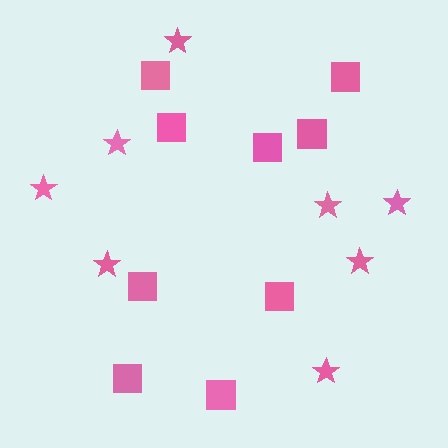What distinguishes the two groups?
There are 2 groups: one group of stars (8) and one group of squares (9).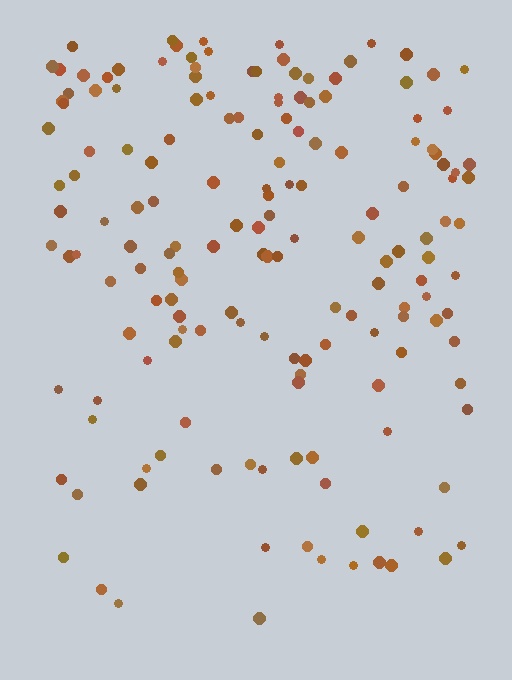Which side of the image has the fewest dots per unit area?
The bottom.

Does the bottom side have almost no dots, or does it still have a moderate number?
Still a moderate number, just noticeably fewer than the top.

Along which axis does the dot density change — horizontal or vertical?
Vertical.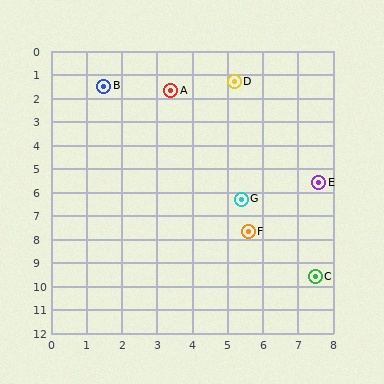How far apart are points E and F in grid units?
Points E and F are about 2.9 grid units apart.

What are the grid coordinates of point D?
Point D is at approximately (5.2, 1.3).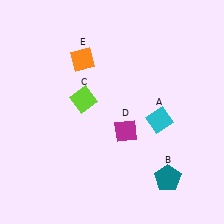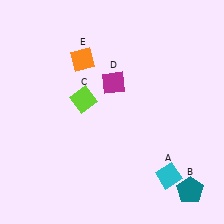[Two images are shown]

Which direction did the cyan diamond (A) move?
The cyan diamond (A) moved down.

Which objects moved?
The objects that moved are: the cyan diamond (A), the teal pentagon (B), the magenta diamond (D).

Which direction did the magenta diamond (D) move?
The magenta diamond (D) moved up.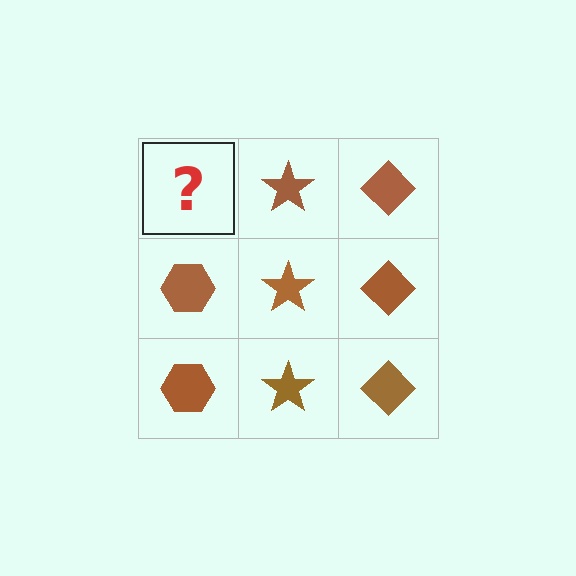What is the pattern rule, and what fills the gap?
The rule is that each column has a consistent shape. The gap should be filled with a brown hexagon.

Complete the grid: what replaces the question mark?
The question mark should be replaced with a brown hexagon.